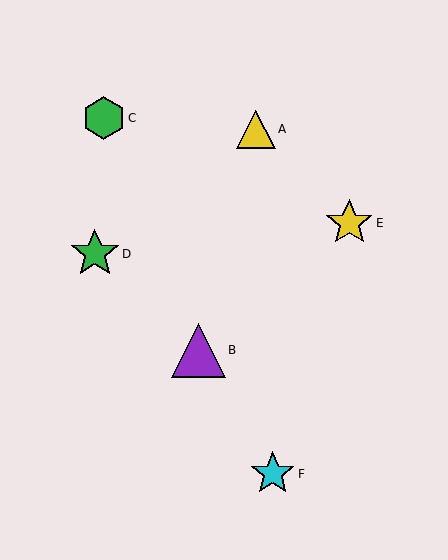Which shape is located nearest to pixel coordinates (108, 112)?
The green hexagon (labeled C) at (104, 118) is nearest to that location.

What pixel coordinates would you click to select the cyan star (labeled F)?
Click at (273, 474) to select the cyan star F.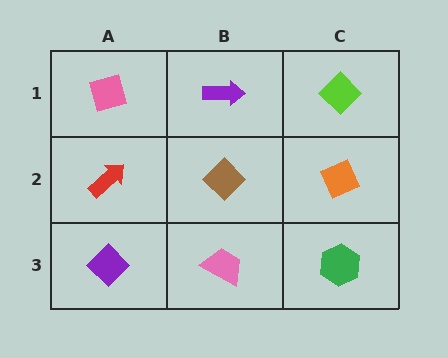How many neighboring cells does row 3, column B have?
3.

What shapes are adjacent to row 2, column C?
A lime diamond (row 1, column C), a green hexagon (row 3, column C), a brown diamond (row 2, column B).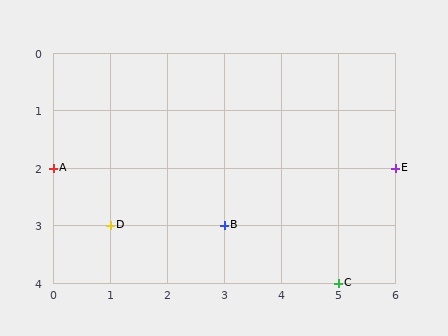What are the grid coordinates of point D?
Point D is at grid coordinates (1, 3).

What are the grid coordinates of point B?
Point B is at grid coordinates (3, 3).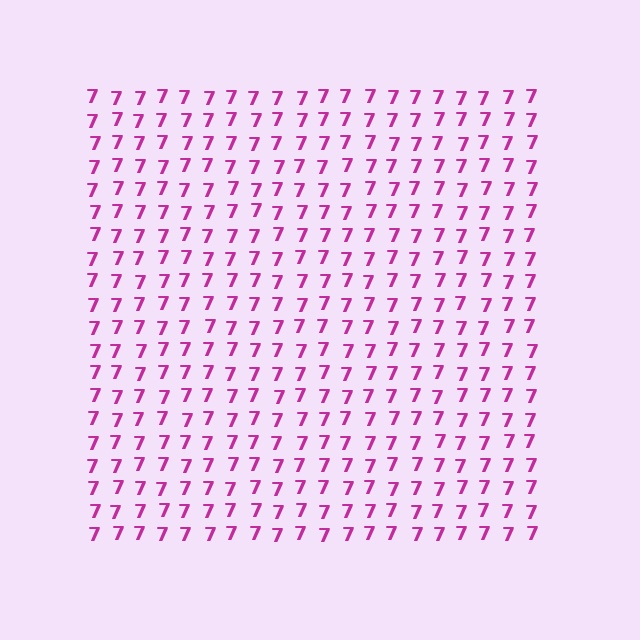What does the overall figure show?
The overall figure shows a square.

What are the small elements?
The small elements are digit 7's.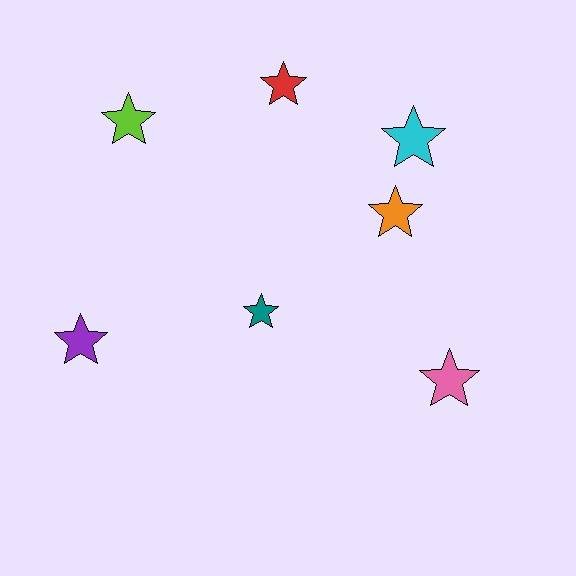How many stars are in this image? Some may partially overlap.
There are 7 stars.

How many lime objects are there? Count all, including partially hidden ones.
There is 1 lime object.